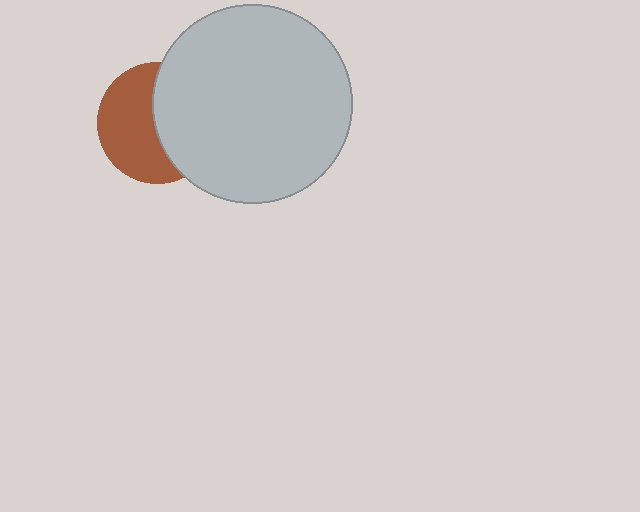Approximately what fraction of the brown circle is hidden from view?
Roughly 47% of the brown circle is hidden behind the light gray circle.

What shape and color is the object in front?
The object in front is a light gray circle.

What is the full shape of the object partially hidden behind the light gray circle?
The partially hidden object is a brown circle.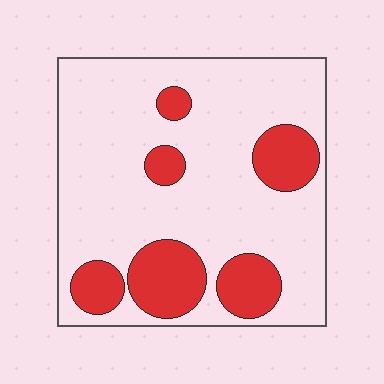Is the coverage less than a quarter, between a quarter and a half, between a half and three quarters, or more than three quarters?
Less than a quarter.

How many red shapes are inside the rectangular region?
6.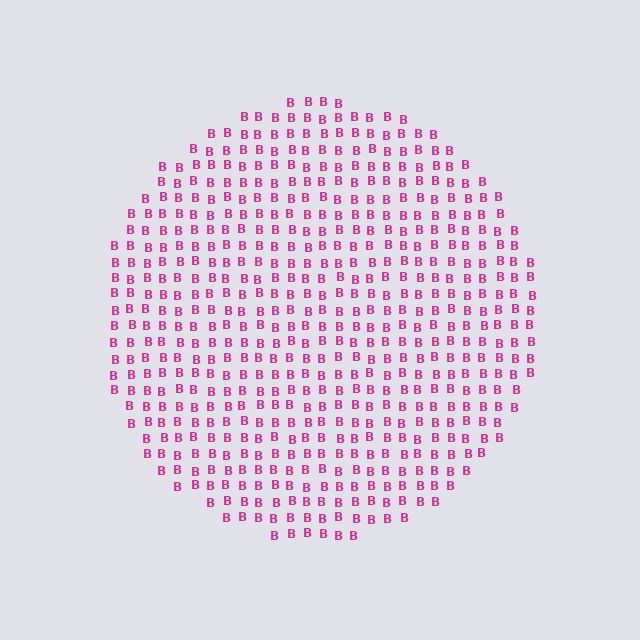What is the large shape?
The large shape is a circle.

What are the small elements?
The small elements are letter B's.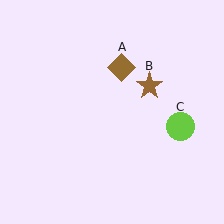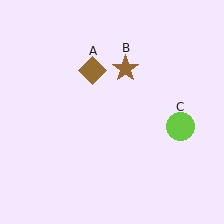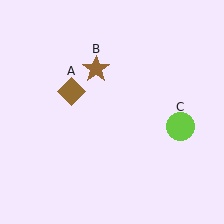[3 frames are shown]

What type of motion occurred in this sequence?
The brown diamond (object A), brown star (object B) rotated counterclockwise around the center of the scene.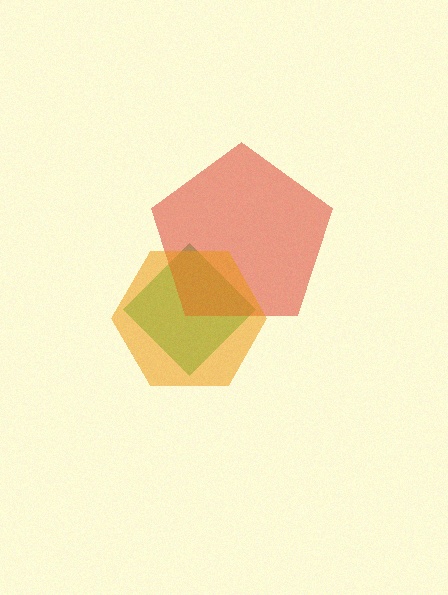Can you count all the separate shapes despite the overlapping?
Yes, there are 3 separate shapes.